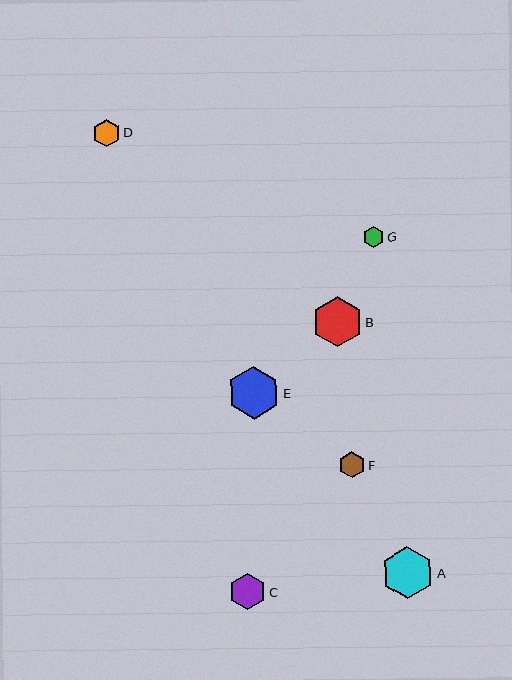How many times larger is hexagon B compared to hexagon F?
Hexagon B is approximately 1.9 times the size of hexagon F.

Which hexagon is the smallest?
Hexagon G is the smallest with a size of approximately 21 pixels.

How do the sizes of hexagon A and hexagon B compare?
Hexagon A and hexagon B are approximately the same size.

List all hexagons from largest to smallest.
From largest to smallest: E, A, B, C, D, F, G.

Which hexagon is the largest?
Hexagon E is the largest with a size of approximately 53 pixels.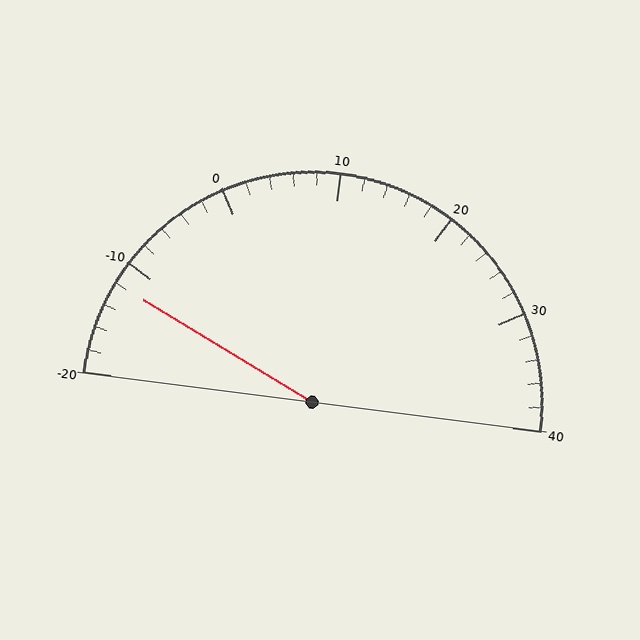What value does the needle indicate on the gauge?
The needle indicates approximately -12.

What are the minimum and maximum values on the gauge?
The gauge ranges from -20 to 40.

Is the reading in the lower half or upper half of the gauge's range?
The reading is in the lower half of the range (-20 to 40).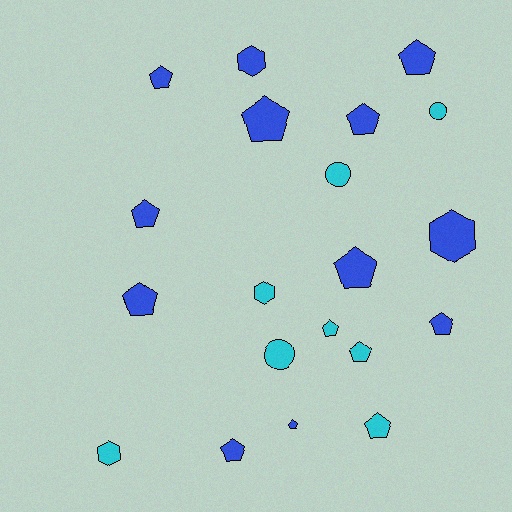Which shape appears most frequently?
Pentagon, with 13 objects.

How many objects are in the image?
There are 20 objects.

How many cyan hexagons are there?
There are 2 cyan hexagons.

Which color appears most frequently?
Blue, with 12 objects.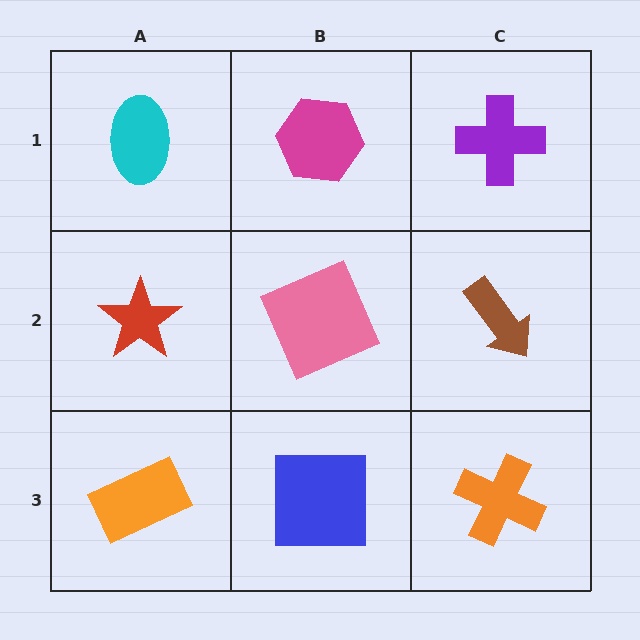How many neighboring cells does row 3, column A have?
2.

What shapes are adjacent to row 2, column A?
A cyan ellipse (row 1, column A), an orange rectangle (row 3, column A), a pink square (row 2, column B).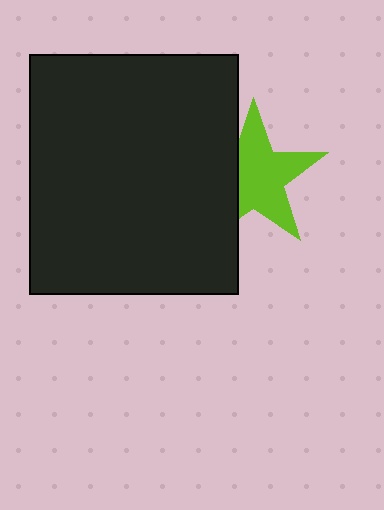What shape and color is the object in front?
The object in front is a black rectangle.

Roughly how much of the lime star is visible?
Most of it is visible (roughly 69%).